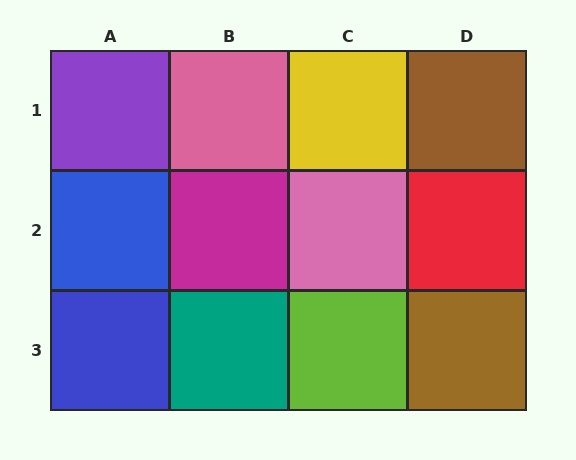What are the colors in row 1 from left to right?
Purple, pink, yellow, brown.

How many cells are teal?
1 cell is teal.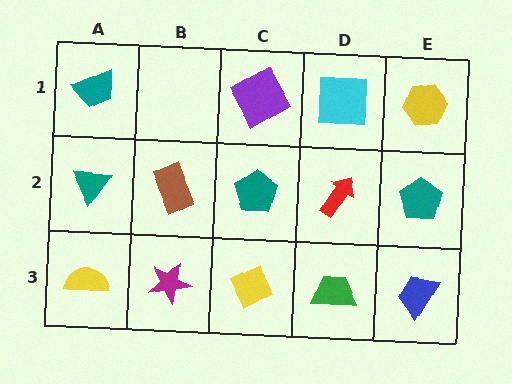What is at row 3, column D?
A green trapezoid.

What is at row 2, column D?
A red arrow.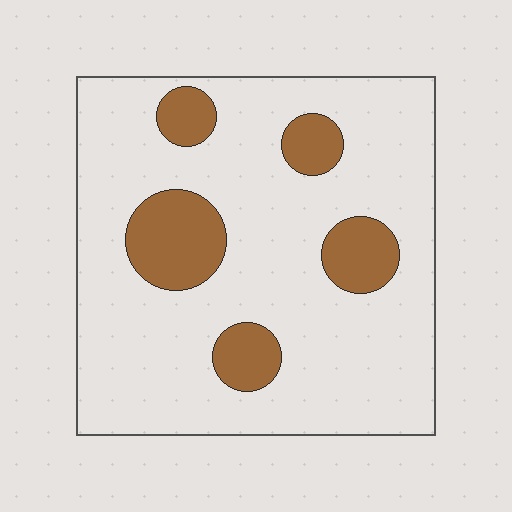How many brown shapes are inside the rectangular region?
5.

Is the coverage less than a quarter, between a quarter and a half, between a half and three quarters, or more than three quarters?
Less than a quarter.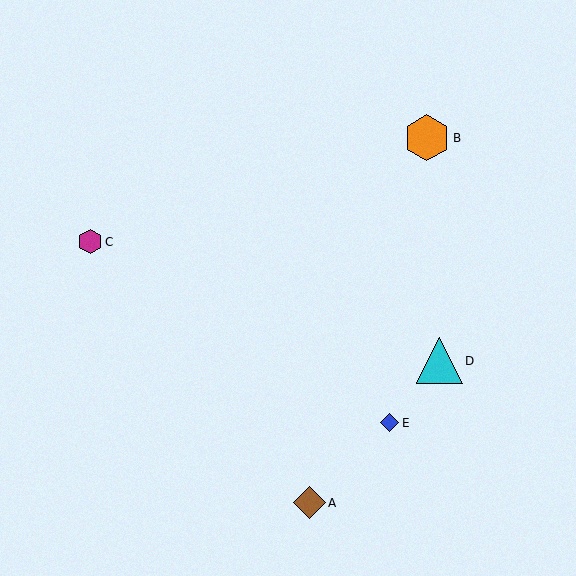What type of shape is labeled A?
Shape A is a brown diamond.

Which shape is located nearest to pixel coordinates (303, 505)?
The brown diamond (labeled A) at (309, 503) is nearest to that location.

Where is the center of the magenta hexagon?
The center of the magenta hexagon is at (90, 242).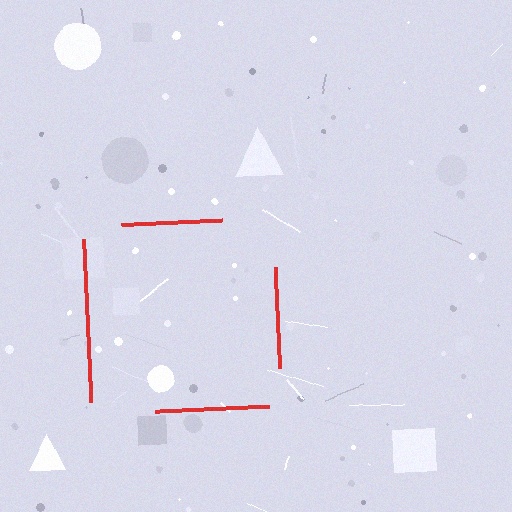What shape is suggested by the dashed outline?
The dashed outline suggests a square.